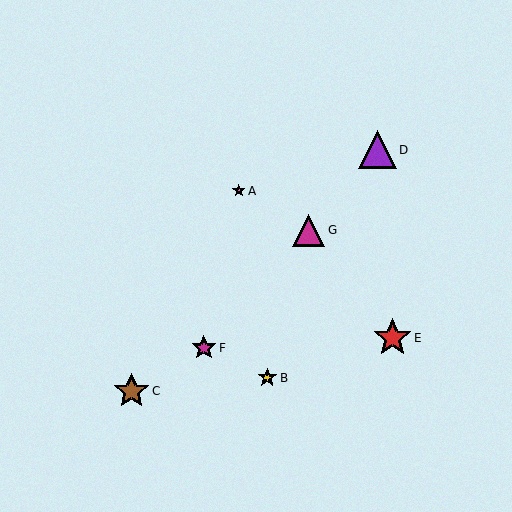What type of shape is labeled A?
Shape A is a pink star.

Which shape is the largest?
The red star (labeled E) is the largest.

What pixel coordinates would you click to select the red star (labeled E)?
Click at (392, 338) to select the red star E.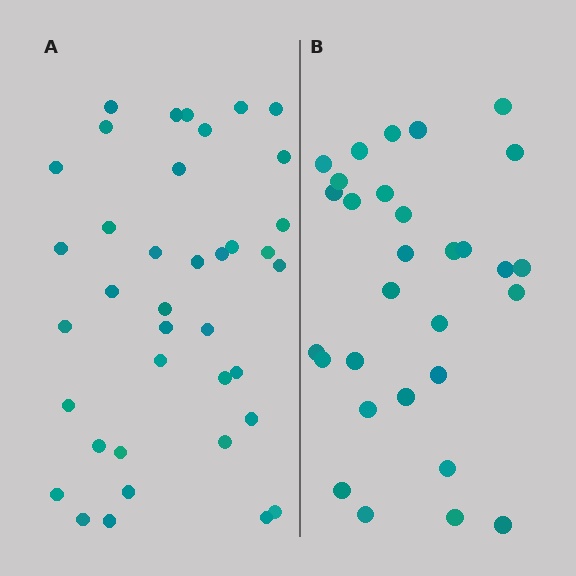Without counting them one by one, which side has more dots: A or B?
Region A (the left region) has more dots.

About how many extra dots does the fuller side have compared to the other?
Region A has roughly 8 or so more dots than region B.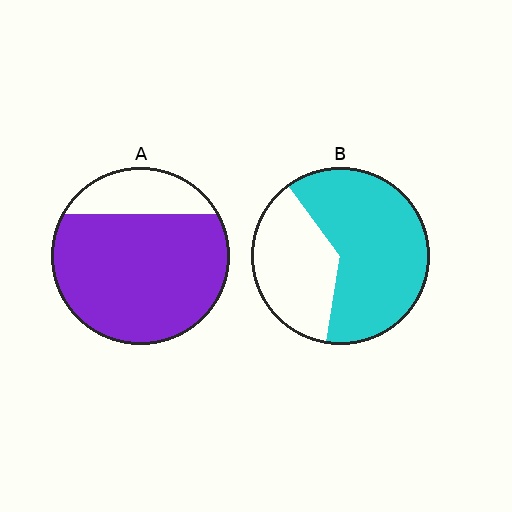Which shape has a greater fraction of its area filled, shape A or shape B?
Shape A.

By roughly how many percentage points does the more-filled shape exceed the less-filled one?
By roughly 15 percentage points (A over B).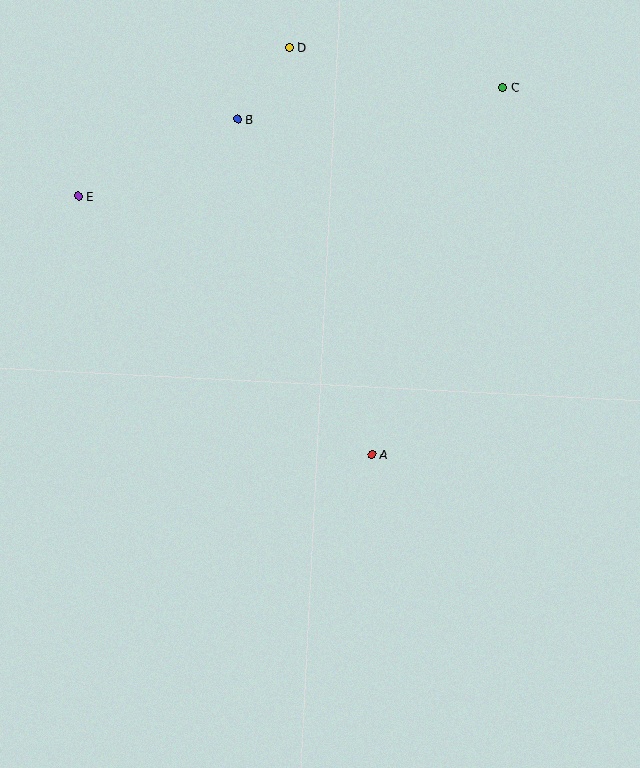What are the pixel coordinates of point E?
Point E is at (78, 196).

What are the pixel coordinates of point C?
Point C is at (503, 87).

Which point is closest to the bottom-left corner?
Point A is closest to the bottom-left corner.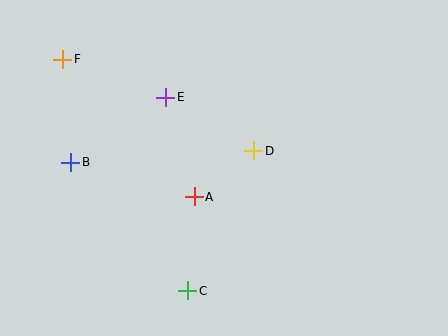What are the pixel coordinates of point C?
Point C is at (188, 291).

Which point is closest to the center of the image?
Point D at (254, 151) is closest to the center.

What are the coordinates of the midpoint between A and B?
The midpoint between A and B is at (132, 180).